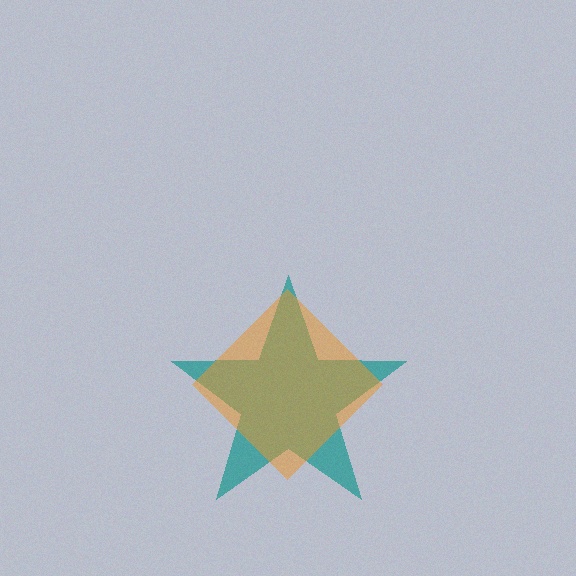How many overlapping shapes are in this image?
There are 2 overlapping shapes in the image.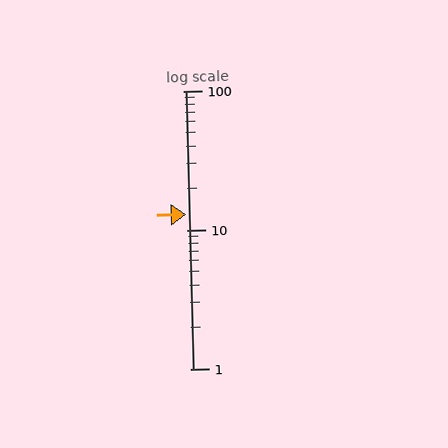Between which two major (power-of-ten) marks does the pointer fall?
The pointer is between 10 and 100.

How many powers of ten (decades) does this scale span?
The scale spans 2 decades, from 1 to 100.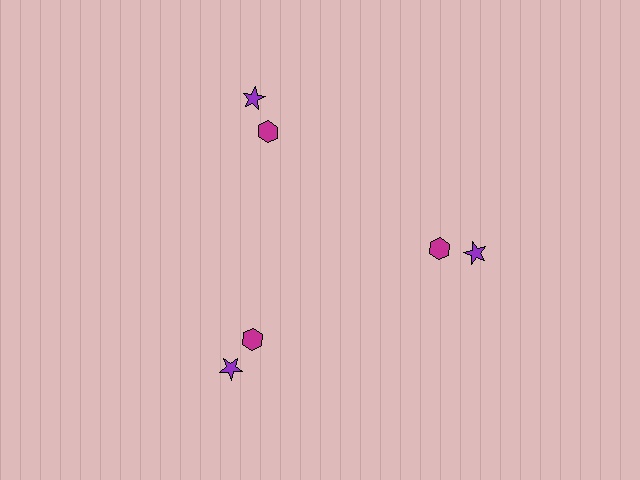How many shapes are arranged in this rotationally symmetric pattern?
There are 6 shapes, arranged in 3 groups of 2.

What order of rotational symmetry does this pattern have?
This pattern has 3-fold rotational symmetry.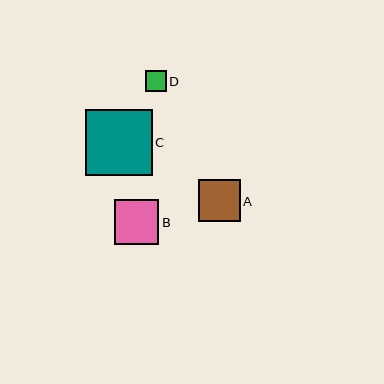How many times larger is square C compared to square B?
Square C is approximately 1.5 times the size of square B.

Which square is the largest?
Square C is the largest with a size of approximately 67 pixels.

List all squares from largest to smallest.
From largest to smallest: C, B, A, D.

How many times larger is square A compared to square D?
Square A is approximately 2.0 times the size of square D.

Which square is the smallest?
Square D is the smallest with a size of approximately 21 pixels.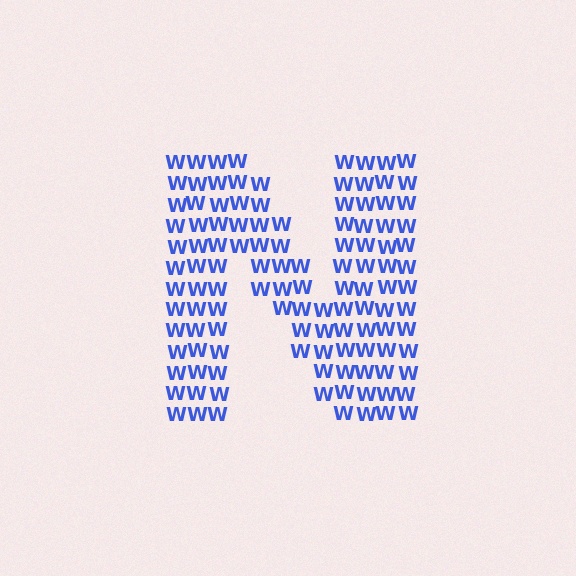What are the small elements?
The small elements are letter W's.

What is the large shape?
The large shape is the letter N.